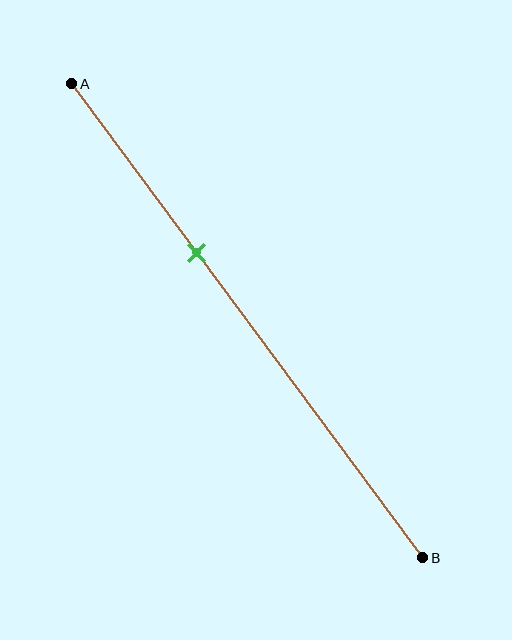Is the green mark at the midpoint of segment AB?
No, the mark is at about 35% from A, not at the 50% midpoint.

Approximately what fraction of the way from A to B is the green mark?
The green mark is approximately 35% of the way from A to B.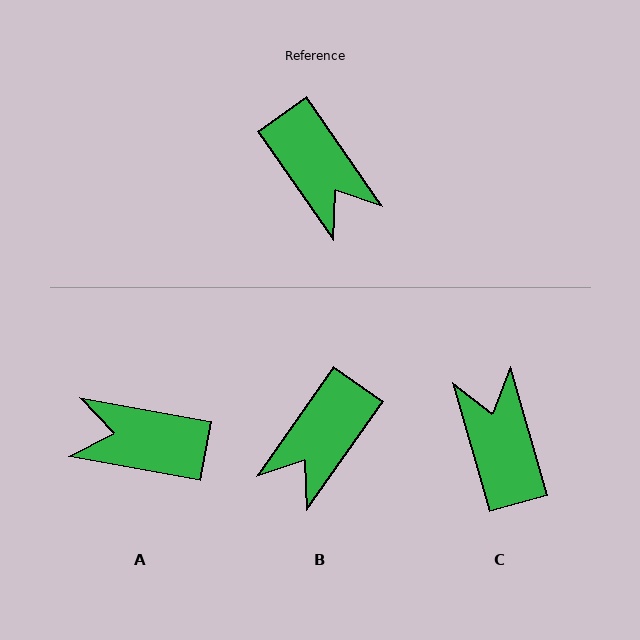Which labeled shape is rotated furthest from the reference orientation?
C, about 161 degrees away.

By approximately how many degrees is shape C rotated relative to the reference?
Approximately 161 degrees counter-clockwise.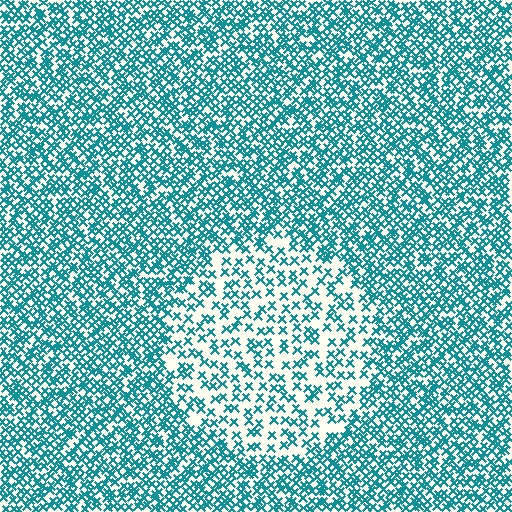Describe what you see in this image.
The image contains small teal elements arranged at two different densities. A circle-shaped region is visible where the elements are less densely packed than the surrounding area.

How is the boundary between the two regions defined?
The boundary is defined by a change in element density (approximately 2.2x ratio). All elements are the same color, size, and shape.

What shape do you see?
I see a circle.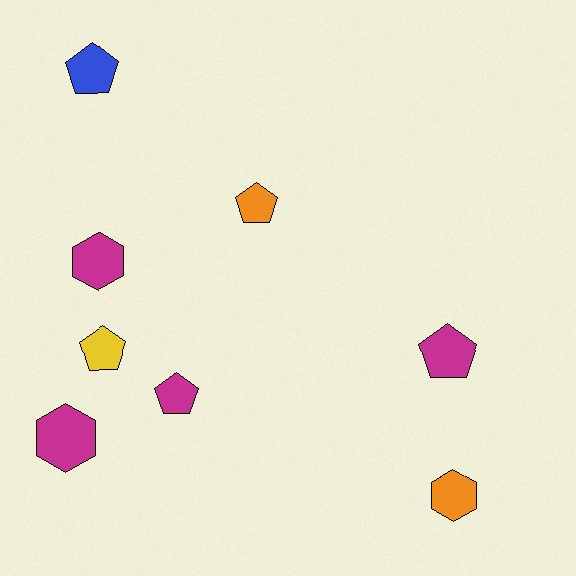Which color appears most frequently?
Magenta, with 4 objects.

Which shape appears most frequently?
Pentagon, with 5 objects.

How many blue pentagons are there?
There is 1 blue pentagon.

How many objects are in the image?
There are 8 objects.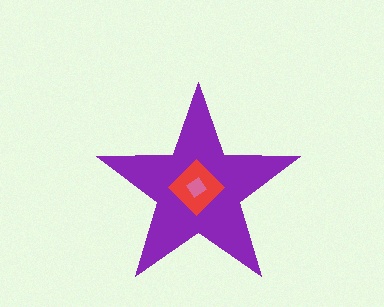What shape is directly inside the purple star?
The red diamond.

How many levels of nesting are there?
3.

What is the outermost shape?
The purple star.